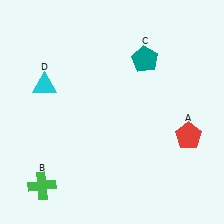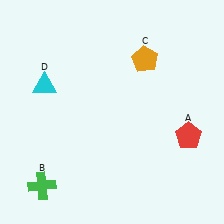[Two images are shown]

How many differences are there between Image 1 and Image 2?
There is 1 difference between the two images.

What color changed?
The pentagon (C) changed from teal in Image 1 to orange in Image 2.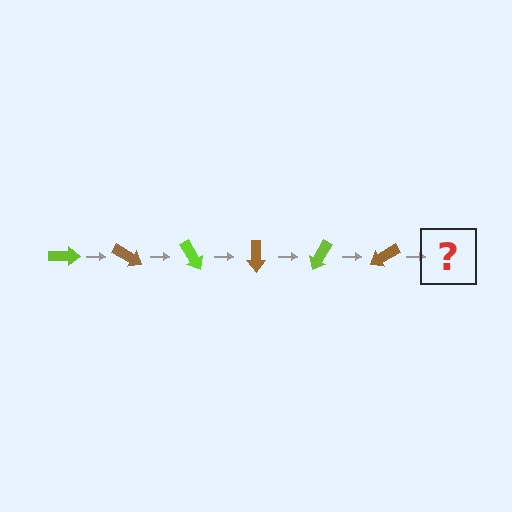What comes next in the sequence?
The next element should be a lime arrow, rotated 180 degrees from the start.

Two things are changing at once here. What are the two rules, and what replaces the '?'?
The two rules are that it rotates 30 degrees each step and the color cycles through lime and brown. The '?' should be a lime arrow, rotated 180 degrees from the start.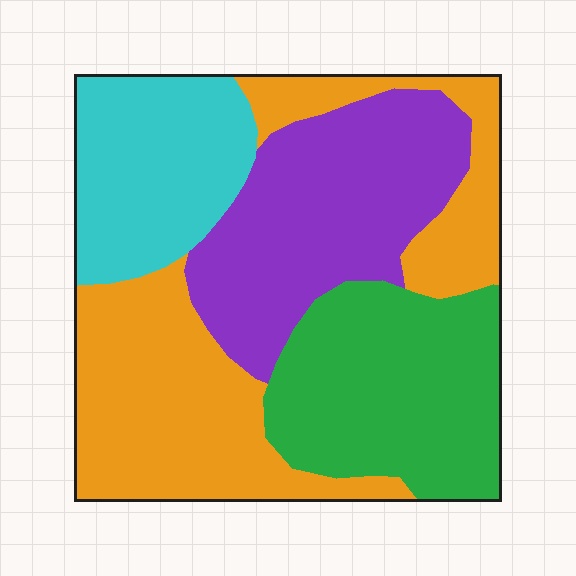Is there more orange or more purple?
Orange.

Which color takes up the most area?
Orange, at roughly 35%.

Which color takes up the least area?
Cyan, at roughly 15%.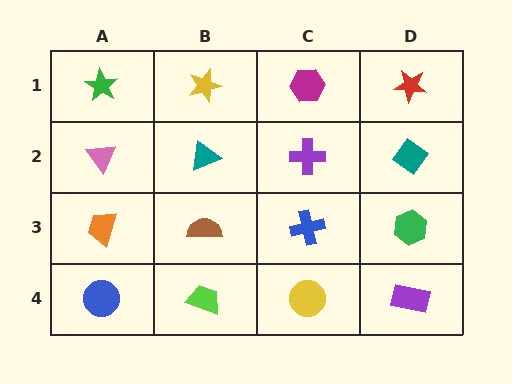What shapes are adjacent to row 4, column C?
A blue cross (row 3, column C), a lime trapezoid (row 4, column B), a purple rectangle (row 4, column D).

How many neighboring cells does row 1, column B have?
3.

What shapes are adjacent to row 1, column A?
A pink triangle (row 2, column A), a yellow star (row 1, column B).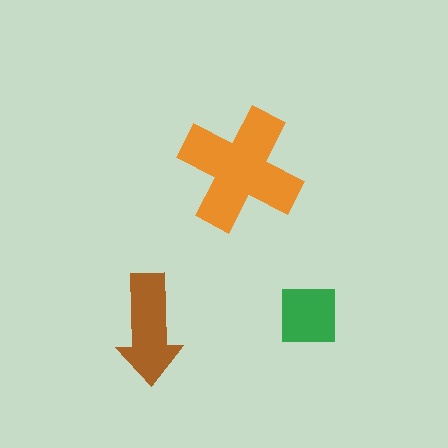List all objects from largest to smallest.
The orange cross, the brown arrow, the green square.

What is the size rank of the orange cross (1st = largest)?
1st.